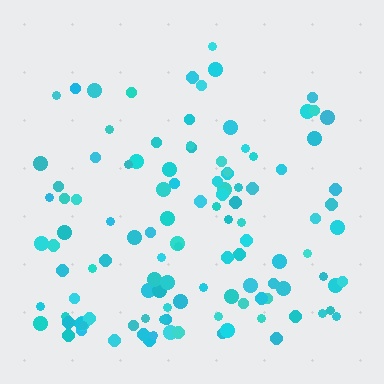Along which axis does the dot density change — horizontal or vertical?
Vertical.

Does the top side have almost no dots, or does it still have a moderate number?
Still a moderate number, just noticeably fewer than the bottom.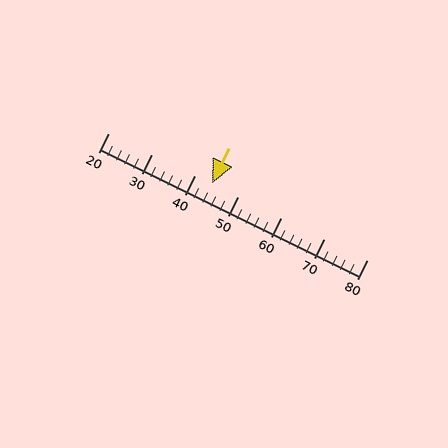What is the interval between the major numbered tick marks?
The major tick marks are spaced 10 units apart.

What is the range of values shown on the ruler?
The ruler shows values from 20 to 80.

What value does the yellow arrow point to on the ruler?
The yellow arrow points to approximately 44.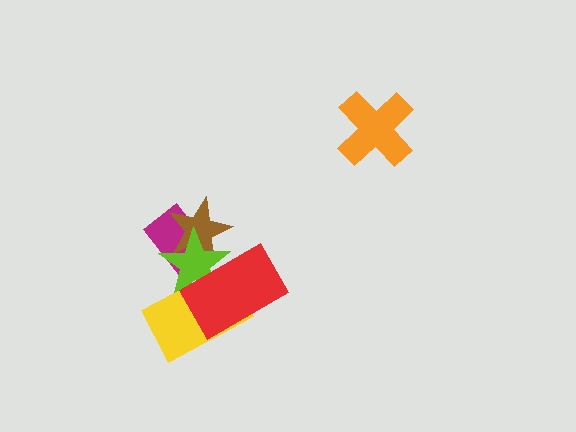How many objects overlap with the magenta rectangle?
4 objects overlap with the magenta rectangle.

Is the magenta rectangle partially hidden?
Yes, it is partially covered by another shape.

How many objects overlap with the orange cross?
0 objects overlap with the orange cross.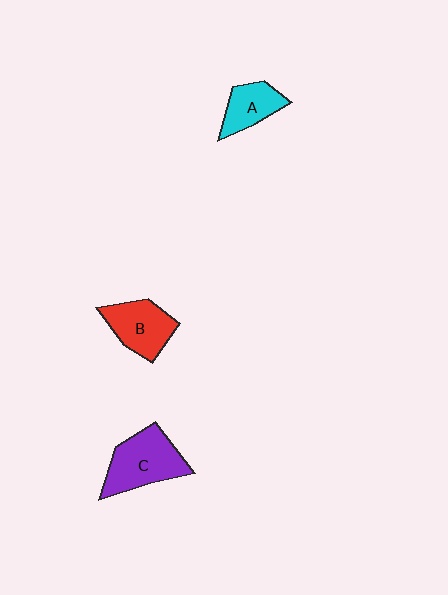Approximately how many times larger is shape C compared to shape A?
Approximately 1.7 times.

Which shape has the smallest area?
Shape A (cyan).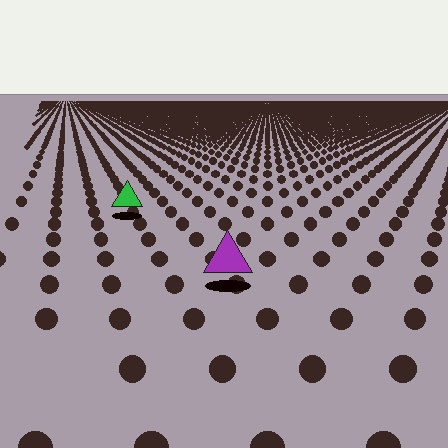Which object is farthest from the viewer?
The green triangle is farthest from the viewer. It appears smaller and the ground texture around it is denser.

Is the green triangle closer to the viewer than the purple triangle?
No. The purple triangle is closer — you can tell from the texture gradient: the ground texture is coarser near it.